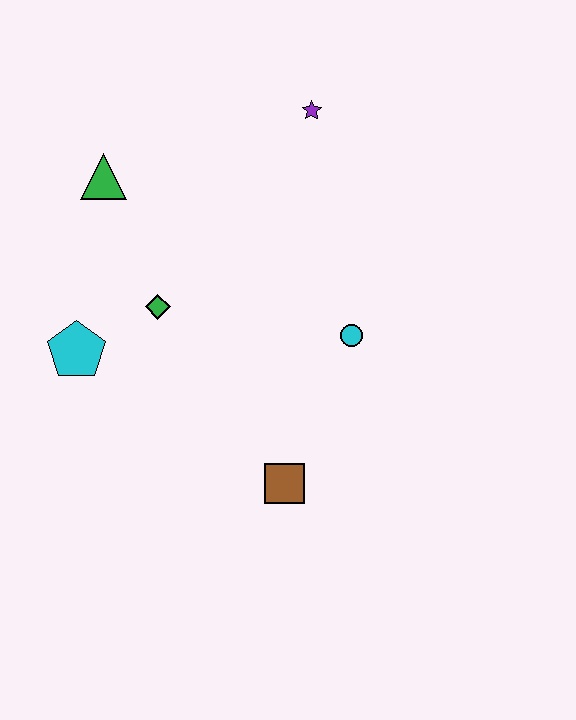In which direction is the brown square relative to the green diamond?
The brown square is below the green diamond.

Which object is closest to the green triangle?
The green diamond is closest to the green triangle.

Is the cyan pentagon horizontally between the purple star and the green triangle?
No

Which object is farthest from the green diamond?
The purple star is farthest from the green diamond.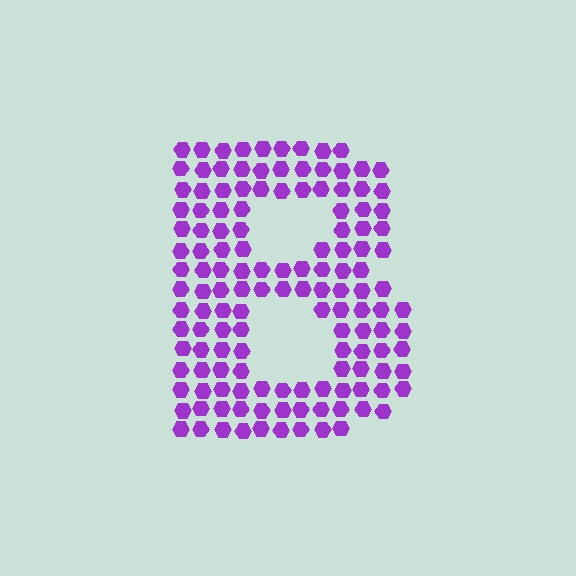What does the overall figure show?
The overall figure shows the letter B.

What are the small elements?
The small elements are hexagons.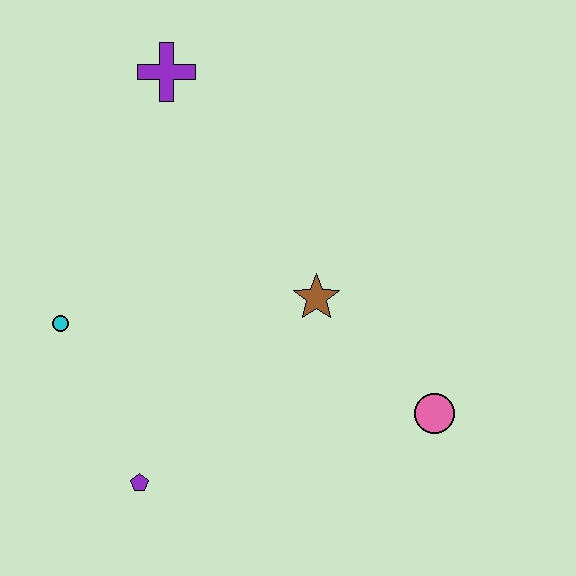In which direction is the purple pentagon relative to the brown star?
The purple pentagon is below the brown star.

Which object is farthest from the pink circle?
The purple cross is farthest from the pink circle.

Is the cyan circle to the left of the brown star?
Yes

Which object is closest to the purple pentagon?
The cyan circle is closest to the purple pentagon.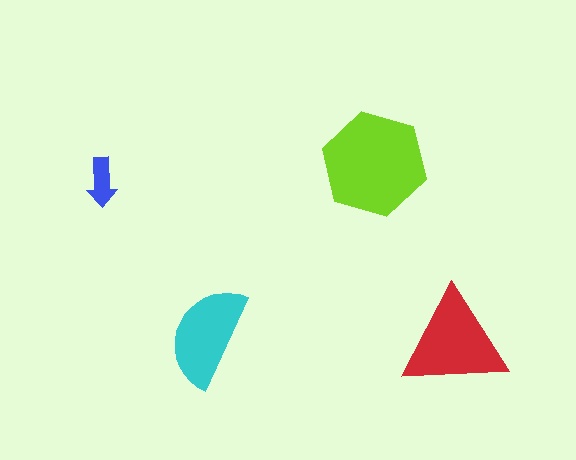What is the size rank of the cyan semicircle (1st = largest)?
3rd.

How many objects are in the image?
There are 4 objects in the image.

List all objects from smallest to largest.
The blue arrow, the cyan semicircle, the red triangle, the lime hexagon.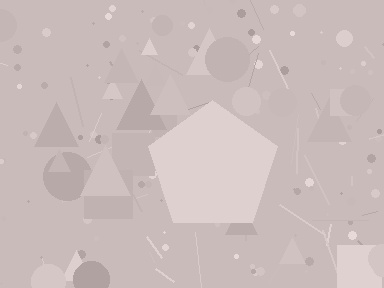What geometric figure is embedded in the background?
A pentagon is embedded in the background.